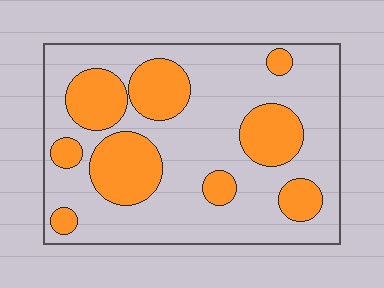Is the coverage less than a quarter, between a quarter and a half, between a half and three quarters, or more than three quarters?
Between a quarter and a half.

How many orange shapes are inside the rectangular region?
9.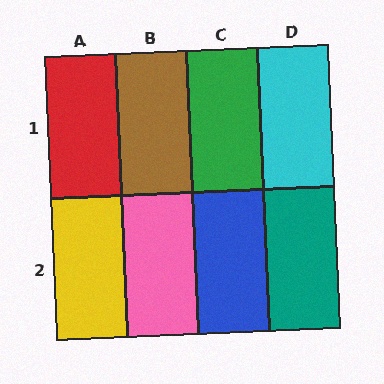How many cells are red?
1 cell is red.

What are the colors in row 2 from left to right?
Yellow, pink, blue, teal.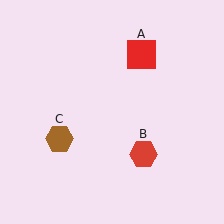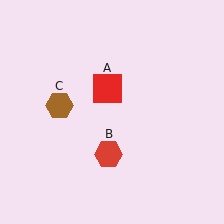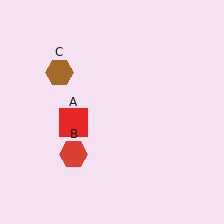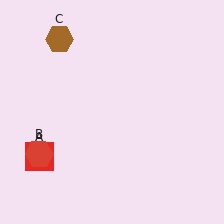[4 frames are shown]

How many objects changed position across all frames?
3 objects changed position: red square (object A), red hexagon (object B), brown hexagon (object C).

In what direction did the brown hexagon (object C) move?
The brown hexagon (object C) moved up.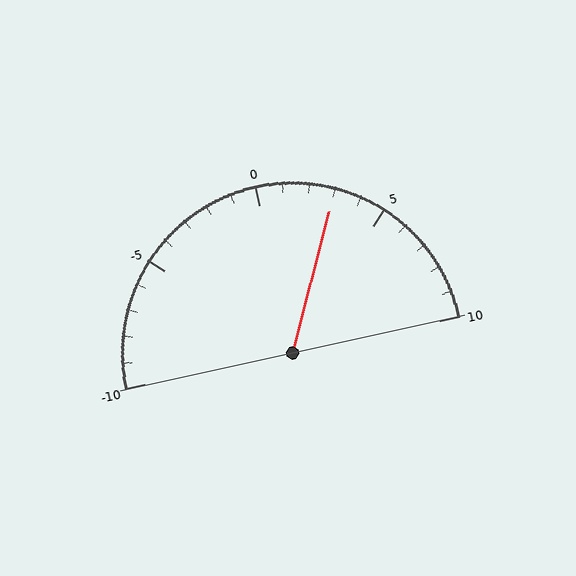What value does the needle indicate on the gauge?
The needle indicates approximately 3.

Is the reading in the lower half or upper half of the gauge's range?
The reading is in the upper half of the range (-10 to 10).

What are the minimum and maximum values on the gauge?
The gauge ranges from -10 to 10.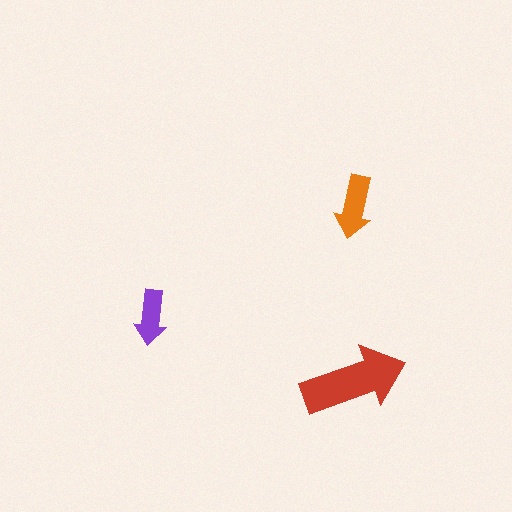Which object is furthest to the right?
The red arrow is rightmost.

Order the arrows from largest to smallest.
the red one, the orange one, the purple one.